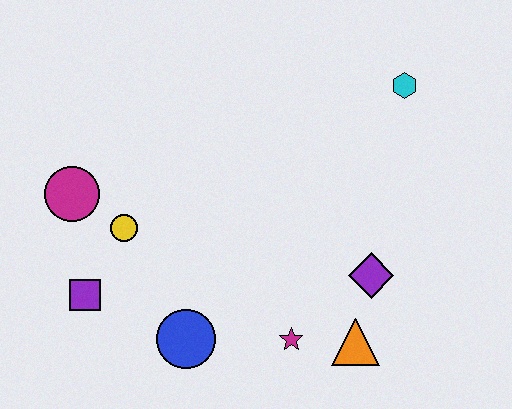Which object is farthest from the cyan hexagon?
The purple square is farthest from the cyan hexagon.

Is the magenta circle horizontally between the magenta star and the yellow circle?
No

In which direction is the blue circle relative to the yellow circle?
The blue circle is below the yellow circle.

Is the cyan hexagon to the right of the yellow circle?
Yes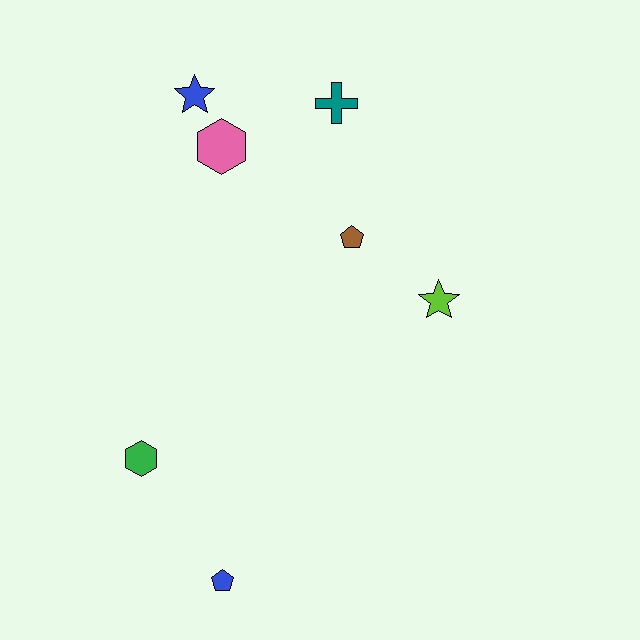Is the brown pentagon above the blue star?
No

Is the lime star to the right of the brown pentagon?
Yes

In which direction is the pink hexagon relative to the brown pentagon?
The pink hexagon is to the left of the brown pentagon.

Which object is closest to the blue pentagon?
The green hexagon is closest to the blue pentagon.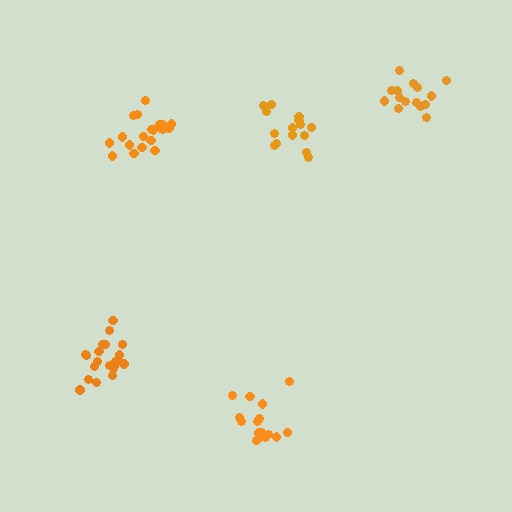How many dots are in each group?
Group 1: 15 dots, Group 2: 16 dots, Group 3: 20 dots, Group 4: 21 dots, Group 5: 15 dots (87 total).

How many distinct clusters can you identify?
There are 5 distinct clusters.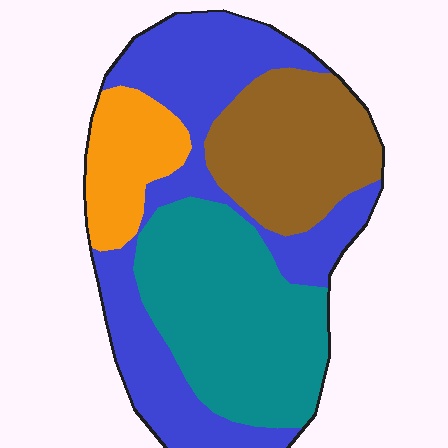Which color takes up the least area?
Orange, at roughly 10%.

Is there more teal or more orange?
Teal.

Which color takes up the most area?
Blue, at roughly 35%.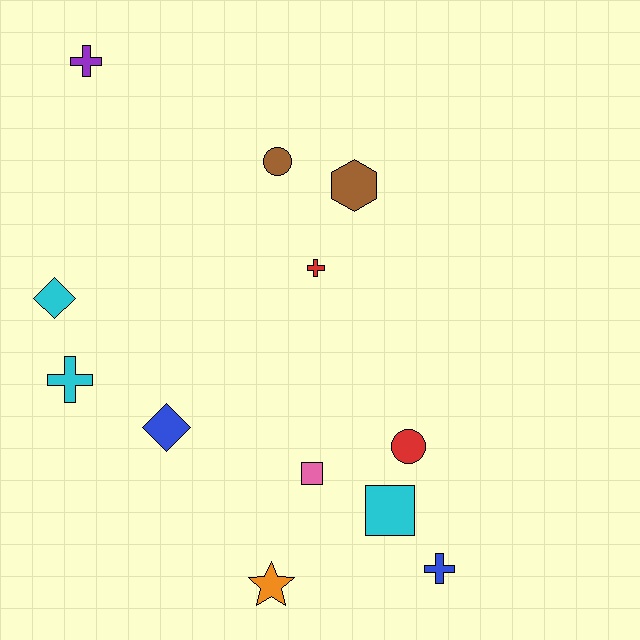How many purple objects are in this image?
There is 1 purple object.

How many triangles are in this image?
There are no triangles.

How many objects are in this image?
There are 12 objects.